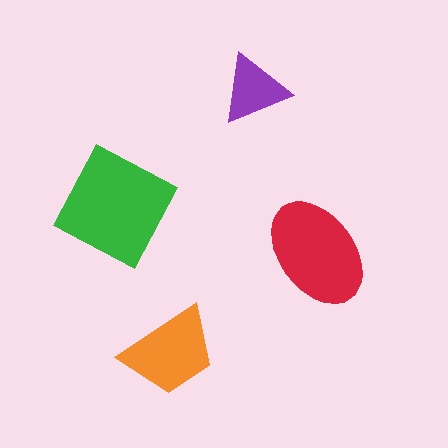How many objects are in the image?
There are 4 objects in the image.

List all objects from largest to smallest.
The green square, the red ellipse, the orange trapezoid, the purple triangle.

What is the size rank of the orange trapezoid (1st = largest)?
3rd.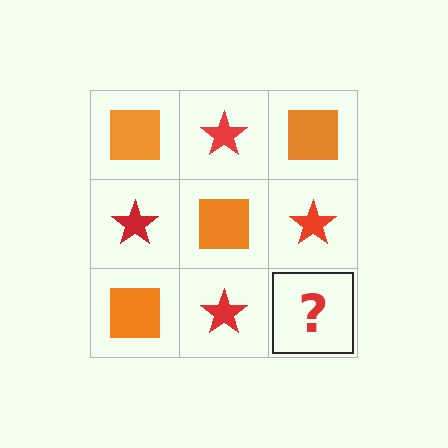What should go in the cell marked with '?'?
The missing cell should contain an orange square.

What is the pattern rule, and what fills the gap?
The rule is that it alternates orange square and red star in a checkerboard pattern. The gap should be filled with an orange square.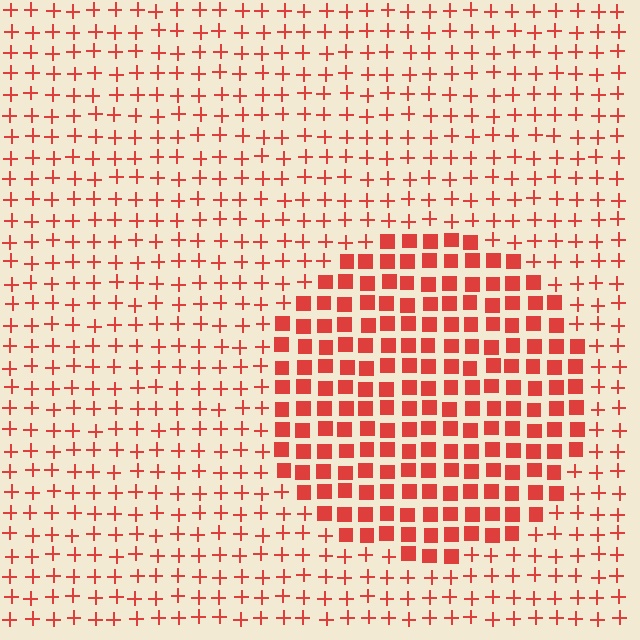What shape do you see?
I see a circle.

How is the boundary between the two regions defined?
The boundary is defined by a change in element shape: squares inside vs. plus signs outside. All elements share the same color and spacing.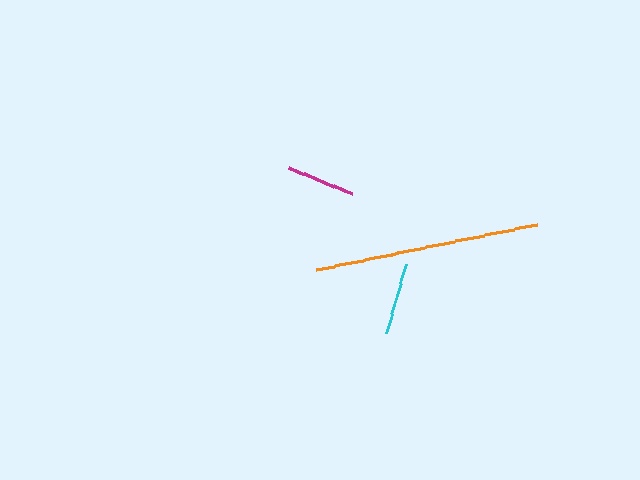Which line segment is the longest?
The orange line is the longest at approximately 225 pixels.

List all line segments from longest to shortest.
From longest to shortest: orange, cyan, magenta.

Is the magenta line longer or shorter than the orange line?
The orange line is longer than the magenta line.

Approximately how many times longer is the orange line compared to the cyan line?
The orange line is approximately 3.1 times the length of the cyan line.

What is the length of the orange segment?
The orange segment is approximately 225 pixels long.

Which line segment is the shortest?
The magenta line is the shortest at approximately 69 pixels.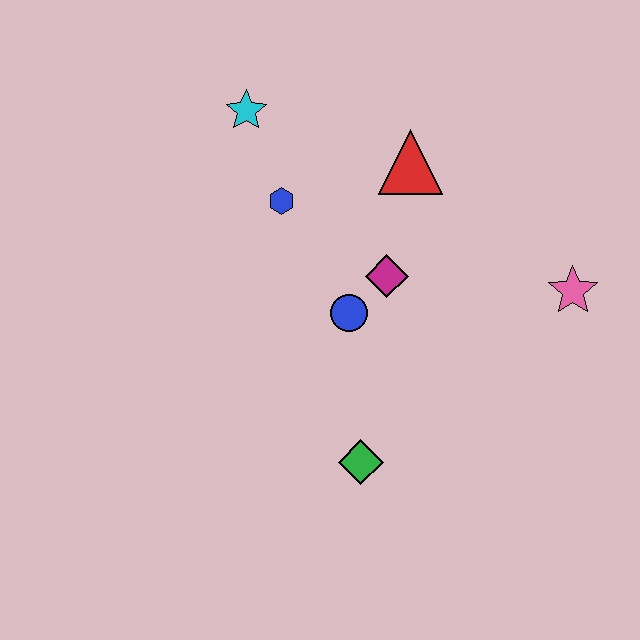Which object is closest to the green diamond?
The blue circle is closest to the green diamond.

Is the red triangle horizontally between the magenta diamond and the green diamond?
No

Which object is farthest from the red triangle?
The green diamond is farthest from the red triangle.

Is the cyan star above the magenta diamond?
Yes